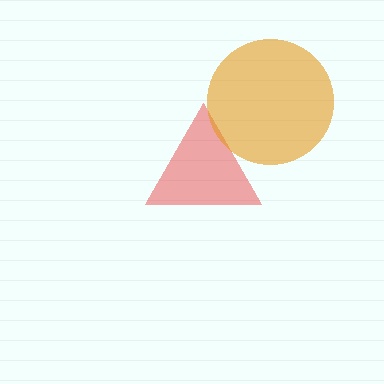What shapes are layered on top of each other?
The layered shapes are: a red triangle, an orange circle.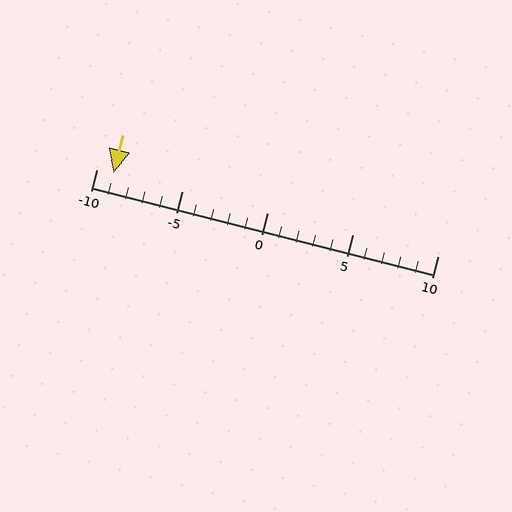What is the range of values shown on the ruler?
The ruler shows values from -10 to 10.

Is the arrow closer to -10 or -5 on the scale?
The arrow is closer to -10.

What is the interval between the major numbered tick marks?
The major tick marks are spaced 5 units apart.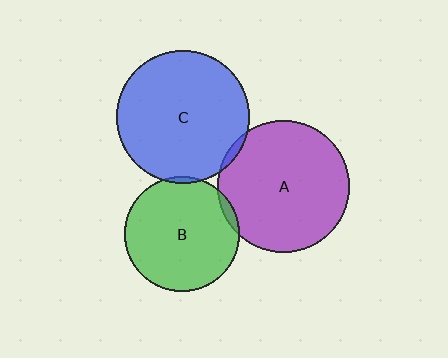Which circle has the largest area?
Circle C (blue).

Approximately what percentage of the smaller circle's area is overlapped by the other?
Approximately 5%.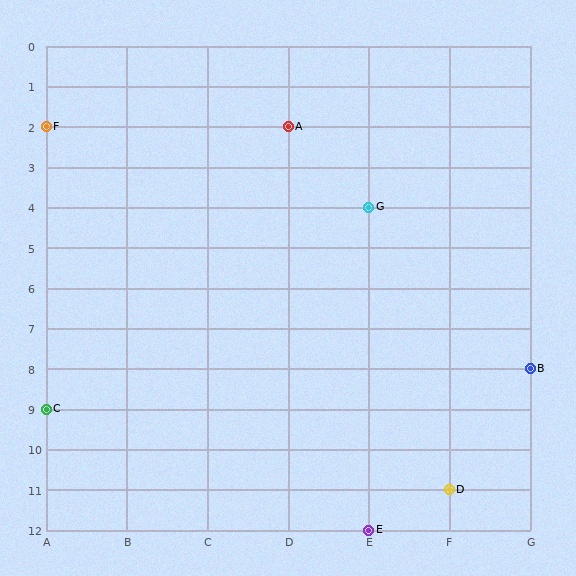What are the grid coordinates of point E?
Point E is at grid coordinates (E, 12).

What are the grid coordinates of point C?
Point C is at grid coordinates (A, 9).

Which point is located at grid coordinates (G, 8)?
Point B is at (G, 8).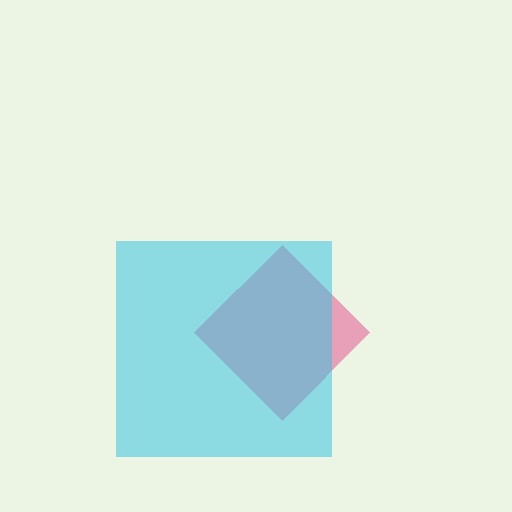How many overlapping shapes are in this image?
There are 2 overlapping shapes in the image.